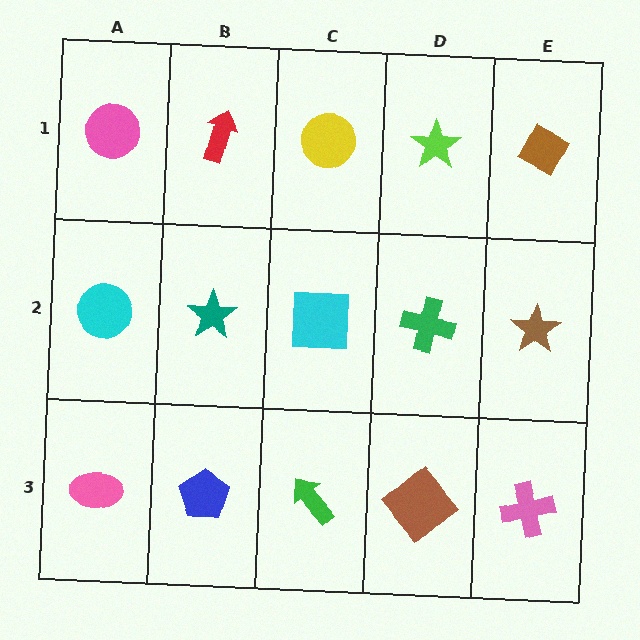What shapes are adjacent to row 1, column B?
A teal star (row 2, column B), a pink circle (row 1, column A), a yellow circle (row 1, column C).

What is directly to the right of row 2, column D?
A brown star.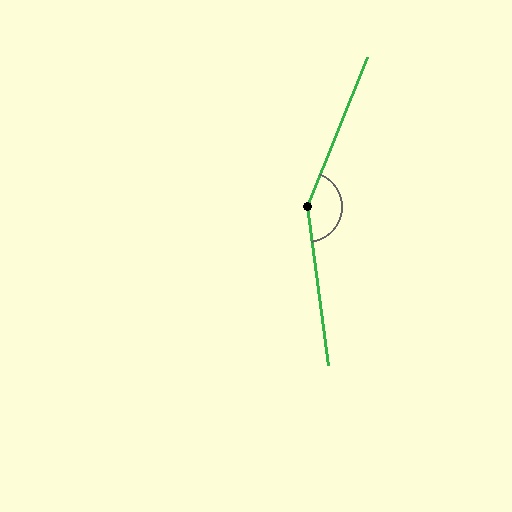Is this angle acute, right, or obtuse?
It is obtuse.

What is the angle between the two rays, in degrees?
Approximately 150 degrees.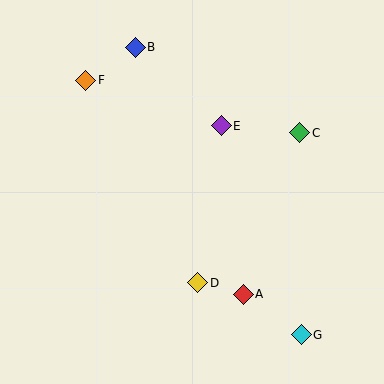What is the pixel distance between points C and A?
The distance between C and A is 171 pixels.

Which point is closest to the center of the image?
Point E at (221, 126) is closest to the center.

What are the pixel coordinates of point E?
Point E is at (221, 126).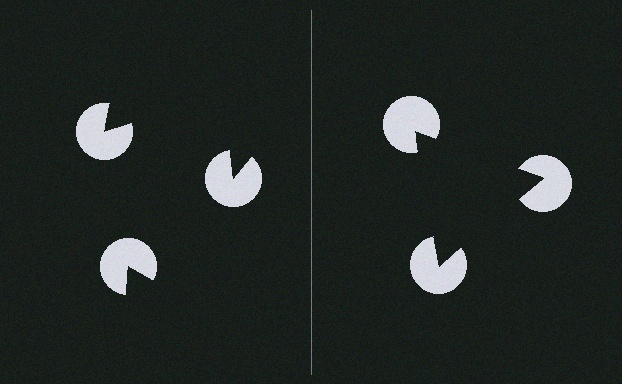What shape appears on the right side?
An illusory triangle.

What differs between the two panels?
The pac-man discs are positioned identically on both sides; only the wedge orientations differ. On the right they align to a triangle; on the left they are misaligned.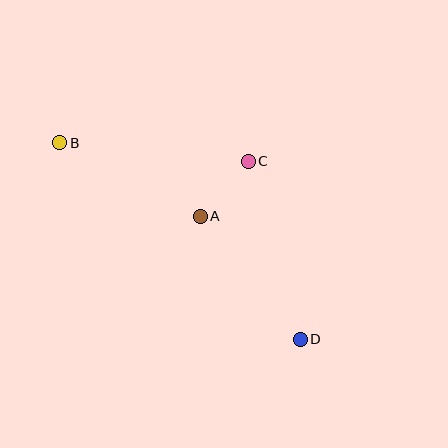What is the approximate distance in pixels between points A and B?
The distance between A and B is approximately 159 pixels.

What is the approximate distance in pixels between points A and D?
The distance between A and D is approximately 158 pixels.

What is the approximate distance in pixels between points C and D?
The distance between C and D is approximately 185 pixels.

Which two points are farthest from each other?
Points B and D are farthest from each other.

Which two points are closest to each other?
Points A and C are closest to each other.